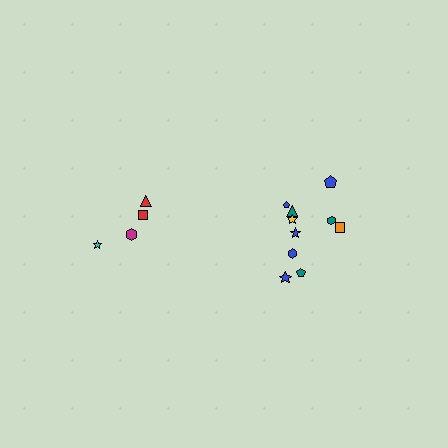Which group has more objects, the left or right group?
The right group.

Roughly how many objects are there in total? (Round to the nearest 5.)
Roughly 15 objects in total.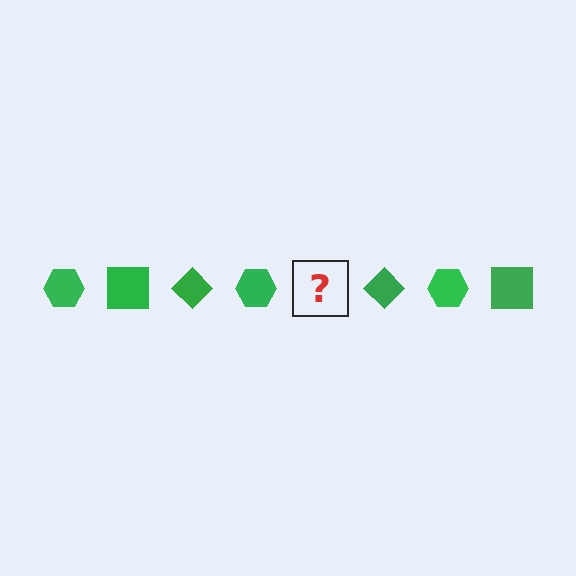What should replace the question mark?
The question mark should be replaced with a green square.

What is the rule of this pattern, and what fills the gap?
The rule is that the pattern cycles through hexagon, square, diamond shapes in green. The gap should be filled with a green square.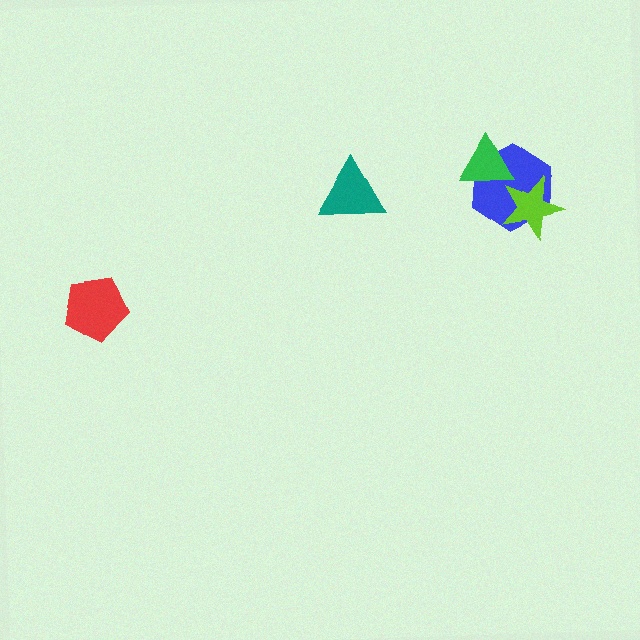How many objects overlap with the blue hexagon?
2 objects overlap with the blue hexagon.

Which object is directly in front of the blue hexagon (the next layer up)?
The green triangle is directly in front of the blue hexagon.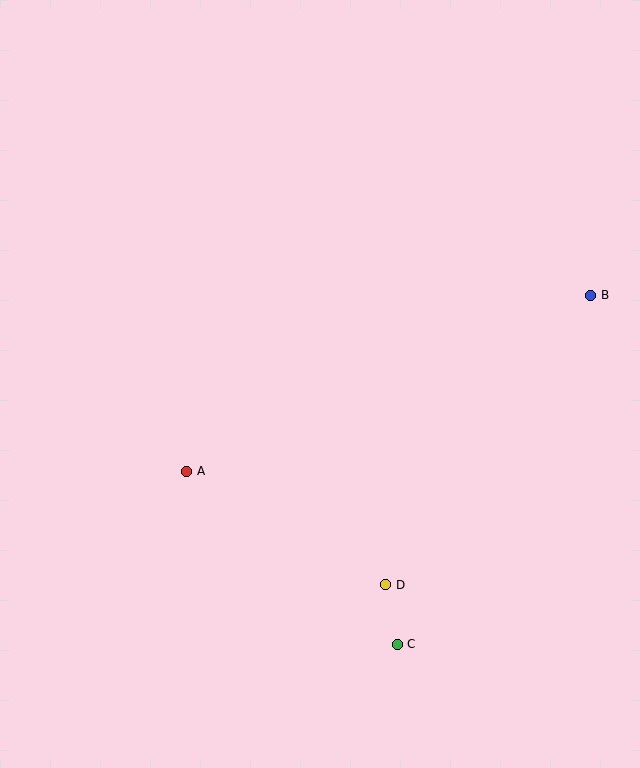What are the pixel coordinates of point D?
Point D is at (386, 585).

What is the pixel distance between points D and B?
The distance between D and B is 355 pixels.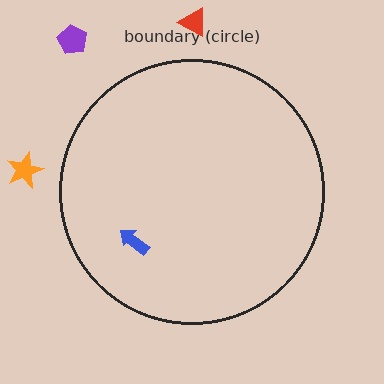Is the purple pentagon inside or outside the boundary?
Outside.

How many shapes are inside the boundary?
1 inside, 3 outside.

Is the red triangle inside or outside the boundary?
Outside.